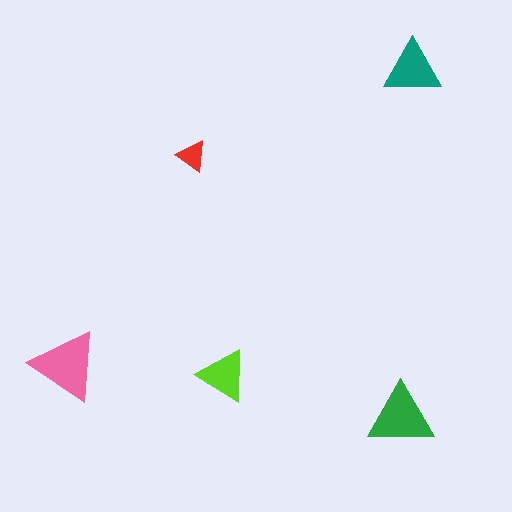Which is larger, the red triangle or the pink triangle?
The pink one.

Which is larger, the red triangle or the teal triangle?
The teal one.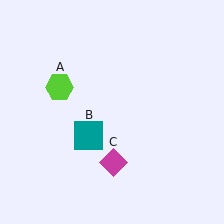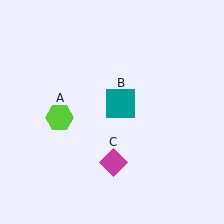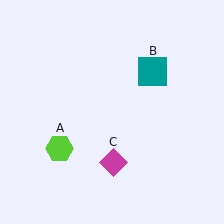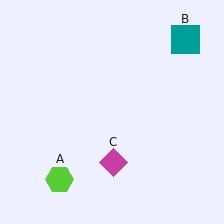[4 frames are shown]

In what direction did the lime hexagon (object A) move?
The lime hexagon (object A) moved down.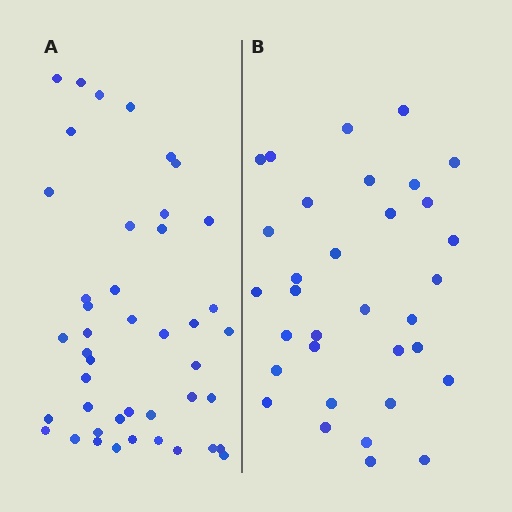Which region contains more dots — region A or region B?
Region A (the left region) has more dots.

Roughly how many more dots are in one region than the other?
Region A has roughly 12 or so more dots than region B.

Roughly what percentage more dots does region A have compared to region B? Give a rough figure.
About 35% more.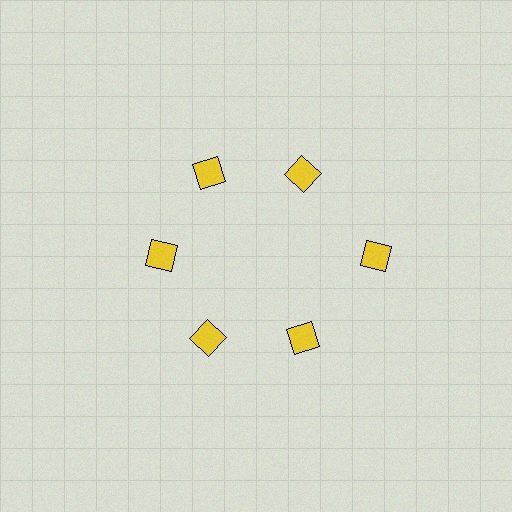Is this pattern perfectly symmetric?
No. The 6 yellow diamonds are arranged in a ring, but one element near the 3 o'clock position is pushed outward from the center, breaking the 6-fold rotational symmetry.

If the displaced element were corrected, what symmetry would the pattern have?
It would have 6-fold rotational symmetry — the pattern would map onto itself every 60 degrees.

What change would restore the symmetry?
The symmetry would be restored by moving it inward, back onto the ring so that all 6 diamonds sit at equal angles and equal distance from the center.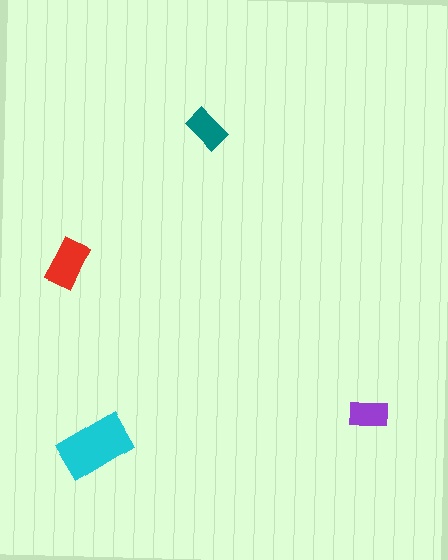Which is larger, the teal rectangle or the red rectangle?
The red one.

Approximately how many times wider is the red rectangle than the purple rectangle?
About 1.5 times wider.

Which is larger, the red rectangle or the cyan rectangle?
The cyan one.